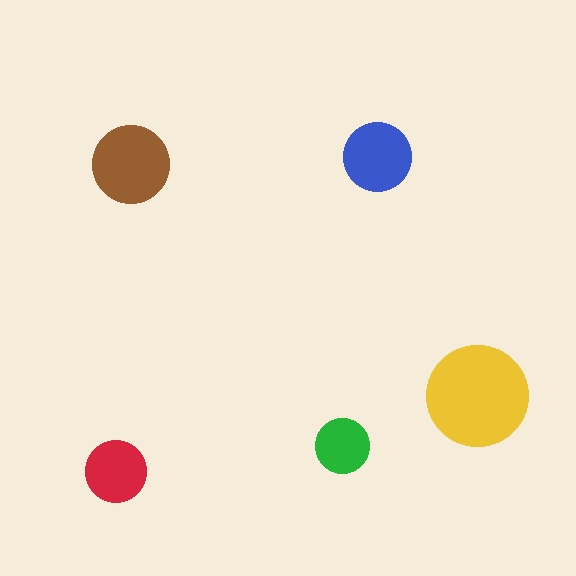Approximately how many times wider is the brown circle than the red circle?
About 1.5 times wider.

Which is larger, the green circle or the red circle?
The red one.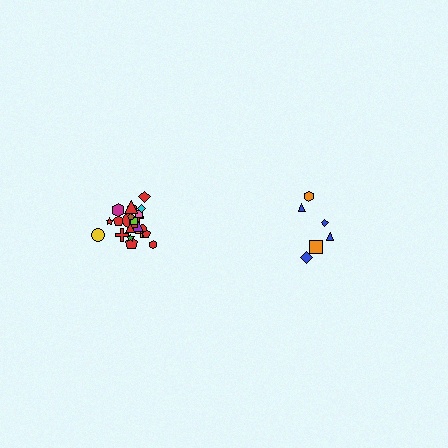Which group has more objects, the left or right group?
The left group.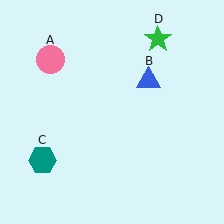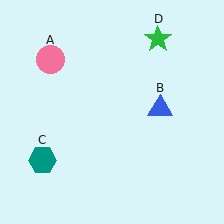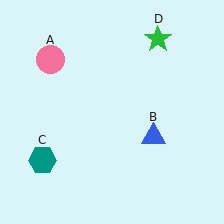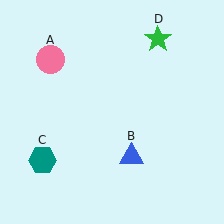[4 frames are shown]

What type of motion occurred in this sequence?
The blue triangle (object B) rotated clockwise around the center of the scene.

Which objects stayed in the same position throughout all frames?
Pink circle (object A) and teal hexagon (object C) and green star (object D) remained stationary.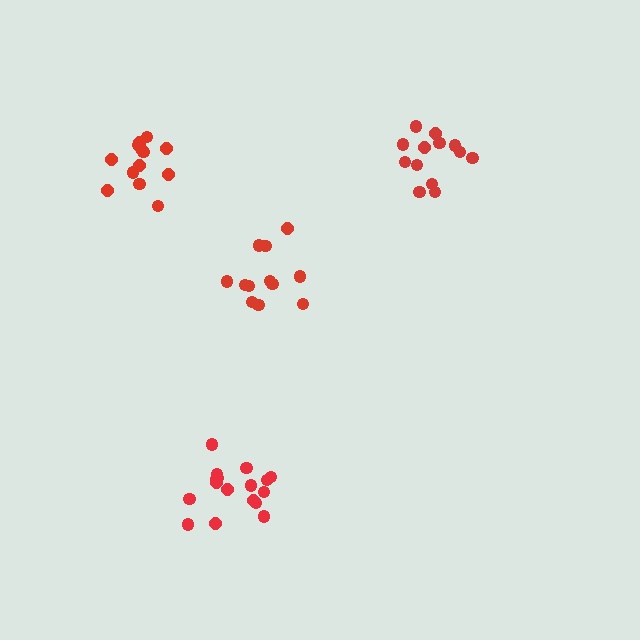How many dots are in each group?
Group 1: 12 dots, Group 2: 17 dots, Group 3: 13 dots, Group 4: 13 dots (55 total).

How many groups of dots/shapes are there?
There are 4 groups.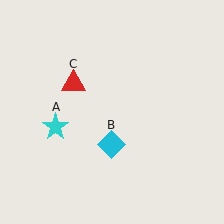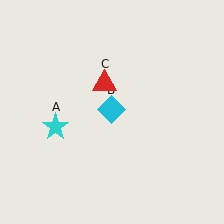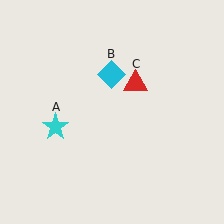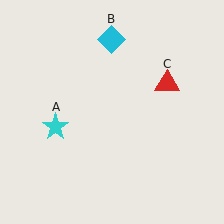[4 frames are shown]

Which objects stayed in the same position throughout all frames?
Cyan star (object A) remained stationary.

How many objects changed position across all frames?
2 objects changed position: cyan diamond (object B), red triangle (object C).